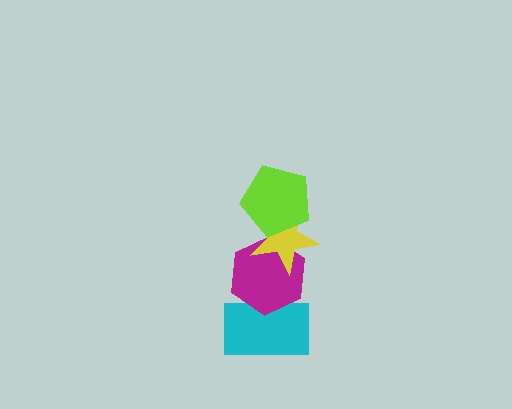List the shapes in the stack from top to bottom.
From top to bottom: the lime pentagon, the yellow star, the magenta hexagon, the cyan rectangle.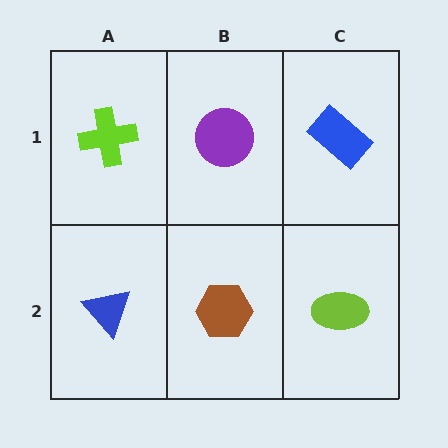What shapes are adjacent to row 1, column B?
A brown hexagon (row 2, column B), a lime cross (row 1, column A), a blue rectangle (row 1, column C).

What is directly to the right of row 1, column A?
A purple circle.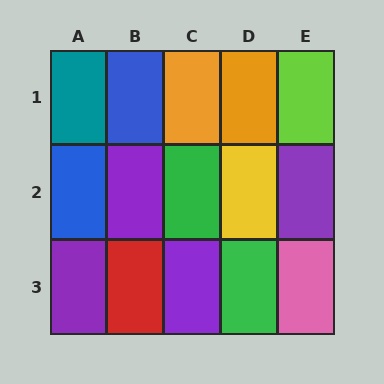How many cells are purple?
4 cells are purple.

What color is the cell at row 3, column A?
Purple.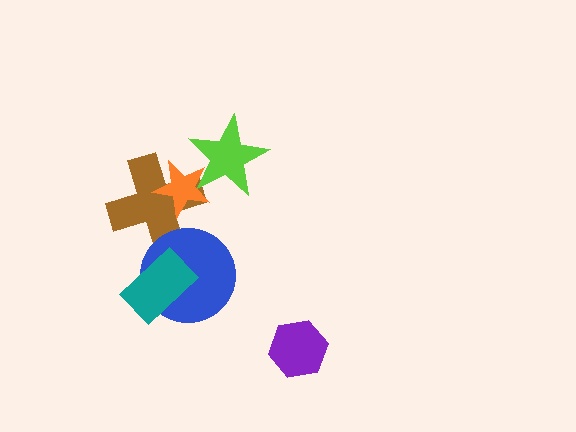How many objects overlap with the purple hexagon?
0 objects overlap with the purple hexagon.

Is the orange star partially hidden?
Yes, it is partially covered by another shape.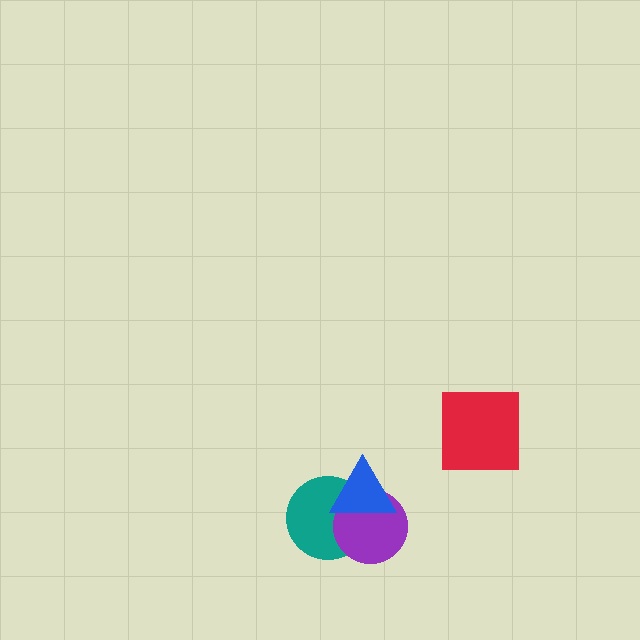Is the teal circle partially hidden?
Yes, it is partially covered by another shape.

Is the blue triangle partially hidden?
No, no other shape covers it.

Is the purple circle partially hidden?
Yes, it is partially covered by another shape.